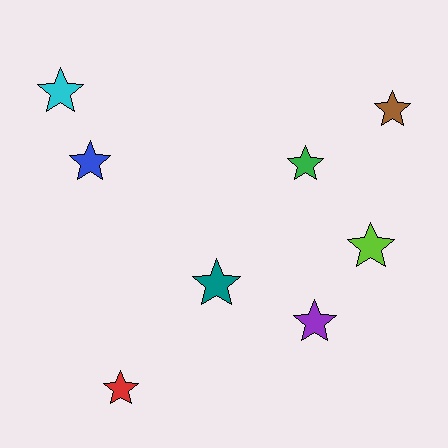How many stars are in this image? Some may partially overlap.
There are 8 stars.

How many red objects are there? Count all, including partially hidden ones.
There is 1 red object.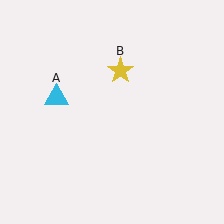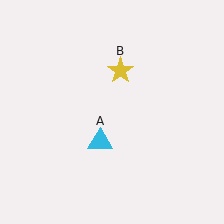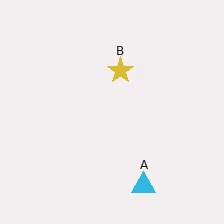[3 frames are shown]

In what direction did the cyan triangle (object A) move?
The cyan triangle (object A) moved down and to the right.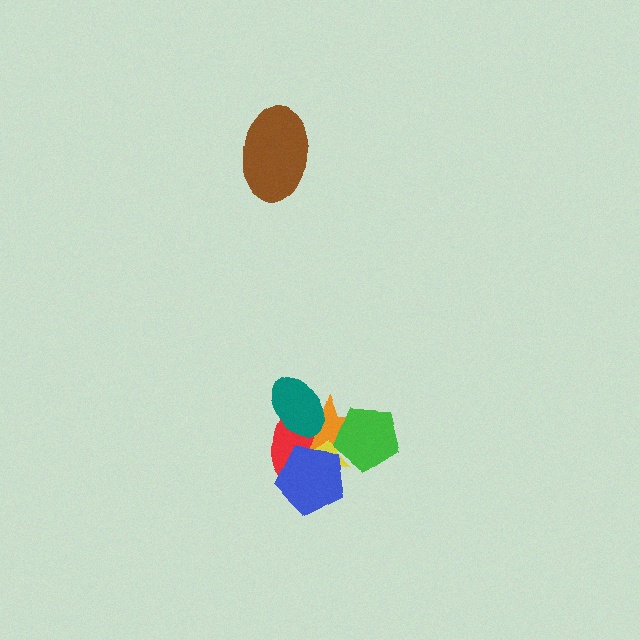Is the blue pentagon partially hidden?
No, no other shape covers it.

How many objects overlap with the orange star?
5 objects overlap with the orange star.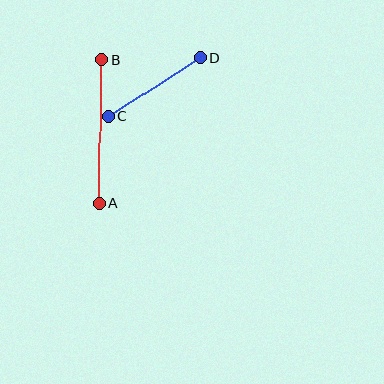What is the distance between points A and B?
The distance is approximately 144 pixels.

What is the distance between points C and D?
The distance is approximately 110 pixels.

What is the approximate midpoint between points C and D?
The midpoint is at approximately (154, 87) pixels.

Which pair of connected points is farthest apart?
Points A and B are farthest apart.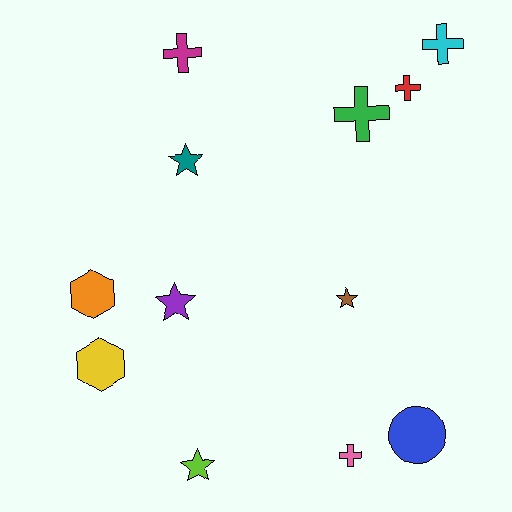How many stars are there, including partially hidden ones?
There are 4 stars.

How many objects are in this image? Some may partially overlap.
There are 12 objects.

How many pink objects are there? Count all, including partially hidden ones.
There is 1 pink object.